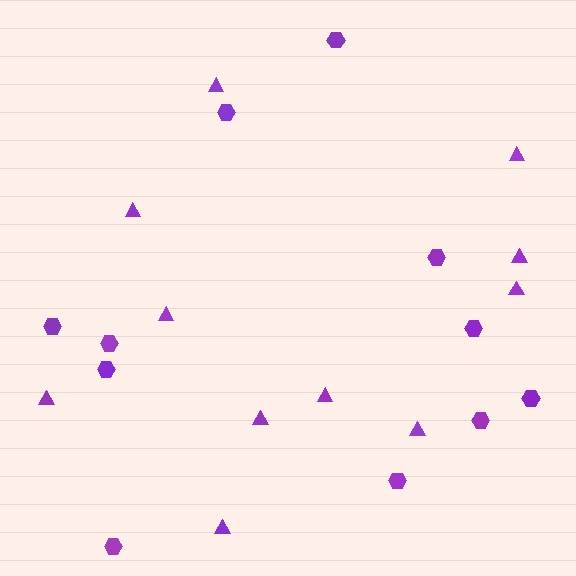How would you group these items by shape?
There are 2 groups: one group of hexagons (11) and one group of triangles (11).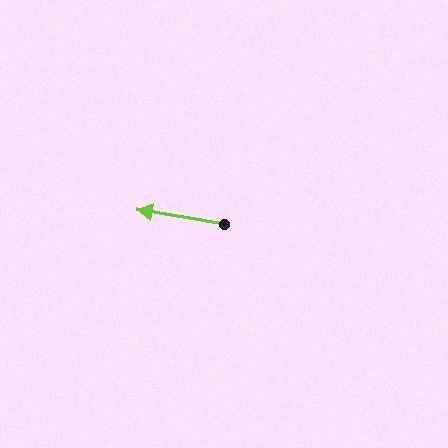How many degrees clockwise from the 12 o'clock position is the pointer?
Approximately 280 degrees.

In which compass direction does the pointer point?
West.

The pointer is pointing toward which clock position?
Roughly 9 o'clock.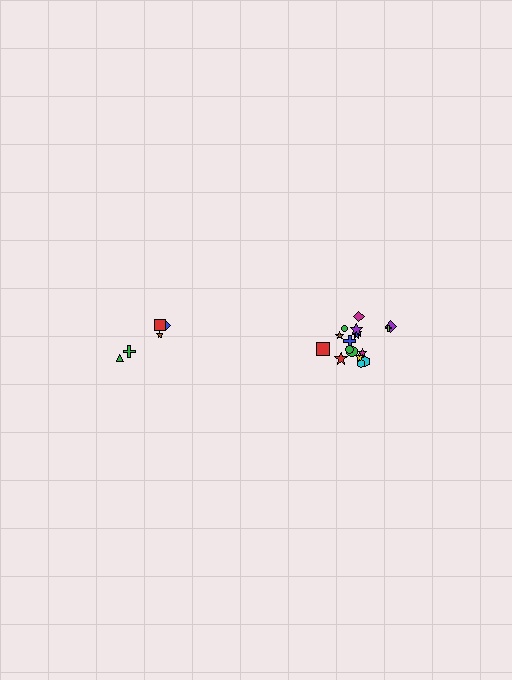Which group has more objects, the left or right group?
The right group.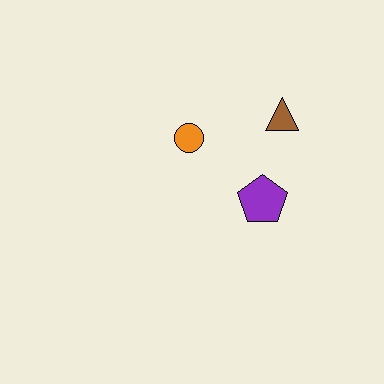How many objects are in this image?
There are 3 objects.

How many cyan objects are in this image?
There are no cyan objects.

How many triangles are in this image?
There is 1 triangle.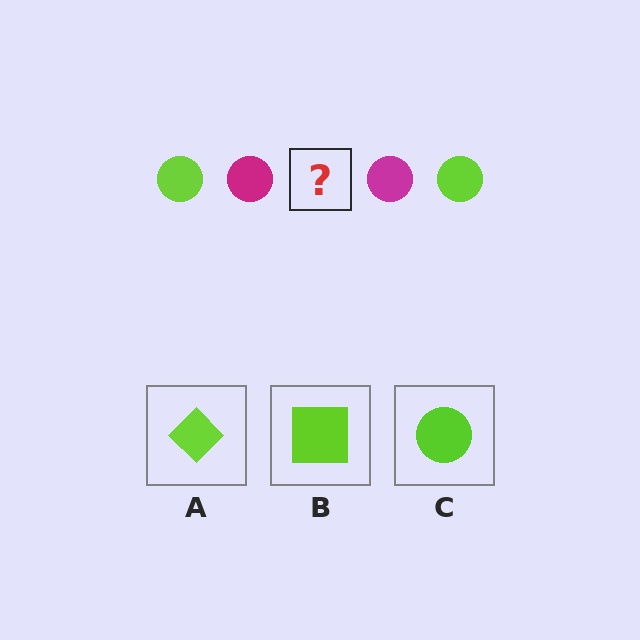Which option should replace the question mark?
Option C.